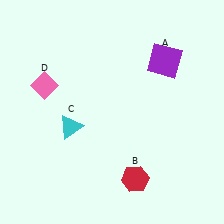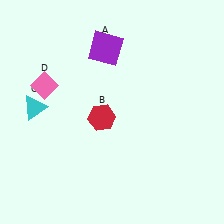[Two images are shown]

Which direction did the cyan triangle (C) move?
The cyan triangle (C) moved left.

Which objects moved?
The objects that moved are: the purple square (A), the red hexagon (B), the cyan triangle (C).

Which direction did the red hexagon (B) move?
The red hexagon (B) moved up.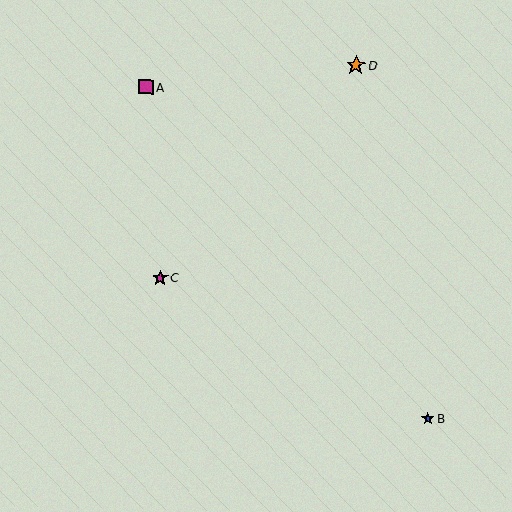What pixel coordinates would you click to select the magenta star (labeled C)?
Click at (160, 278) to select the magenta star C.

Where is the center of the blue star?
The center of the blue star is at (428, 419).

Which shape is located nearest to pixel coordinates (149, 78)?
The magenta square (labeled A) at (146, 87) is nearest to that location.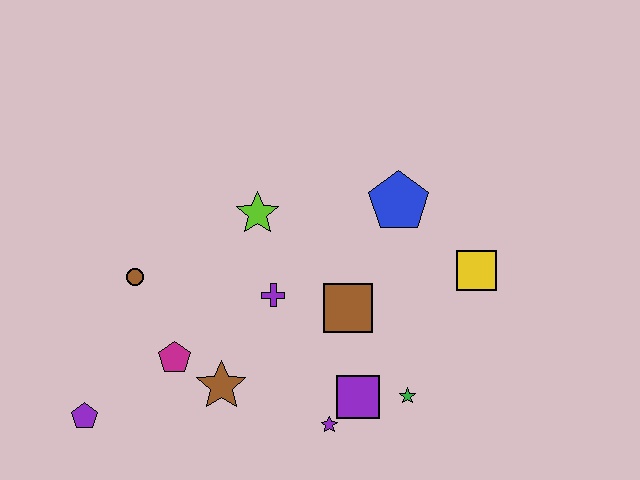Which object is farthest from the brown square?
The purple pentagon is farthest from the brown square.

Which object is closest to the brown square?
The purple cross is closest to the brown square.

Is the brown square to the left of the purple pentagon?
No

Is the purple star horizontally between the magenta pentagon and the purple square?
Yes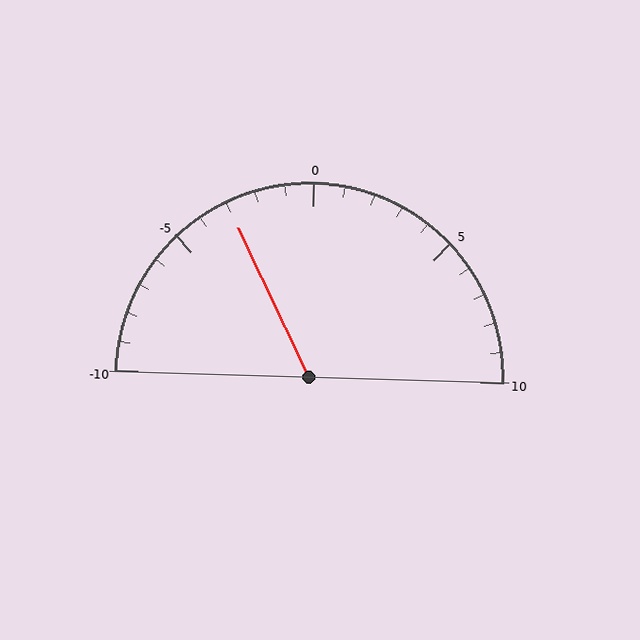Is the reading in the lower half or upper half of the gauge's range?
The reading is in the lower half of the range (-10 to 10).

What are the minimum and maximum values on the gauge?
The gauge ranges from -10 to 10.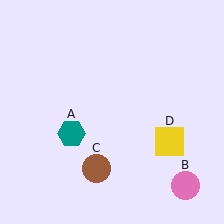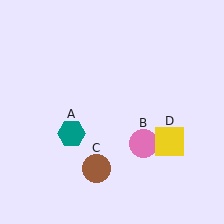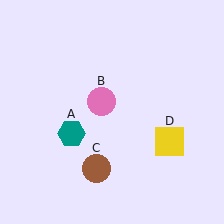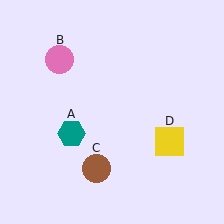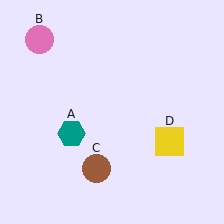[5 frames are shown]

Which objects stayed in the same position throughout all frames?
Teal hexagon (object A) and brown circle (object C) and yellow square (object D) remained stationary.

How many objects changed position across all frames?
1 object changed position: pink circle (object B).